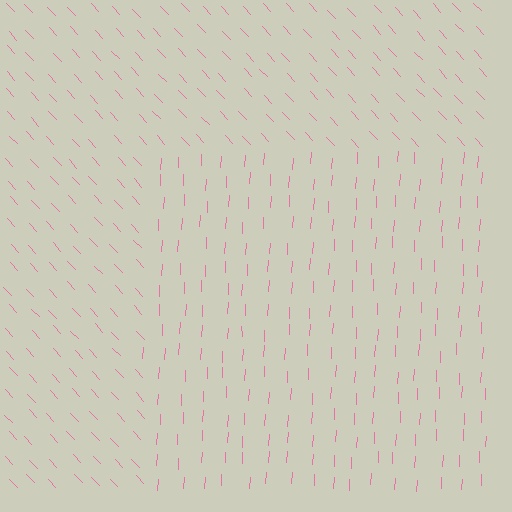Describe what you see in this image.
The image is filled with small pink line segments. A rectangle region in the image has lines oriented differently from the surrounding lines, creating a visible texture boundary.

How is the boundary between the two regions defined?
The boundary is defined purely by a change in line orientation (approximately 45 degrees difference). All lines are the same color and thickness.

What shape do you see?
I see a rectangle.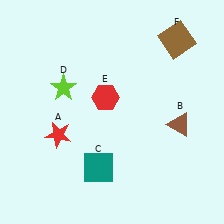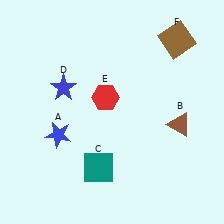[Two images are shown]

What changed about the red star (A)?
In Image 1, A is red. In Image 2, it changed to blue.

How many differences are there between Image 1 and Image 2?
There are 2 differences between the two images.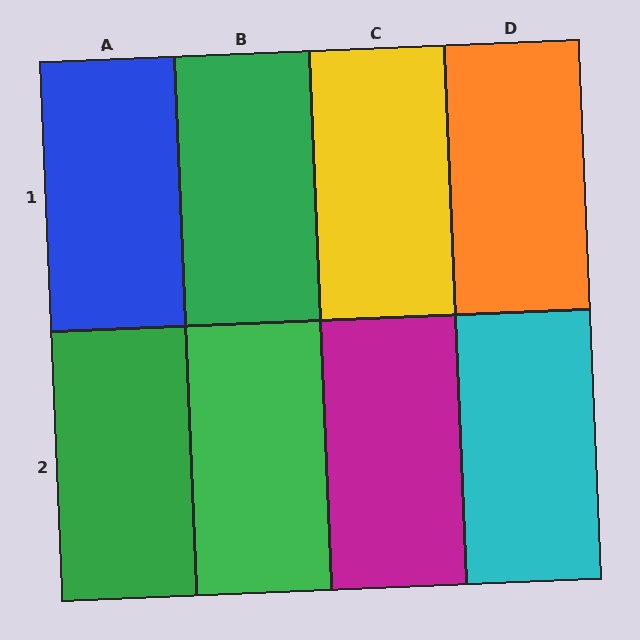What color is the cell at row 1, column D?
Orange.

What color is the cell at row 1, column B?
Green.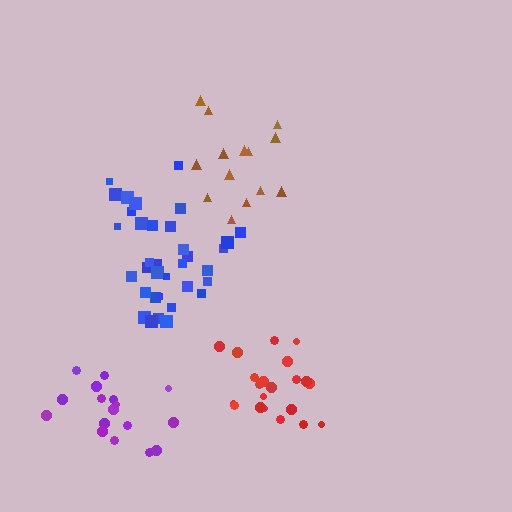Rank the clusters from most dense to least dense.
red, blue, purple, brown.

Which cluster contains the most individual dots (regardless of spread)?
Blue (35).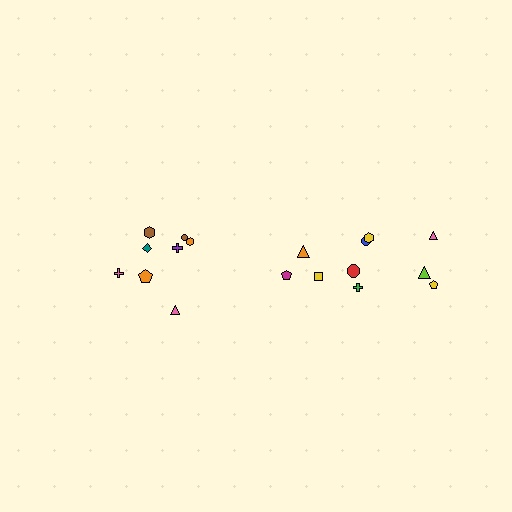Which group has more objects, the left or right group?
The right group.